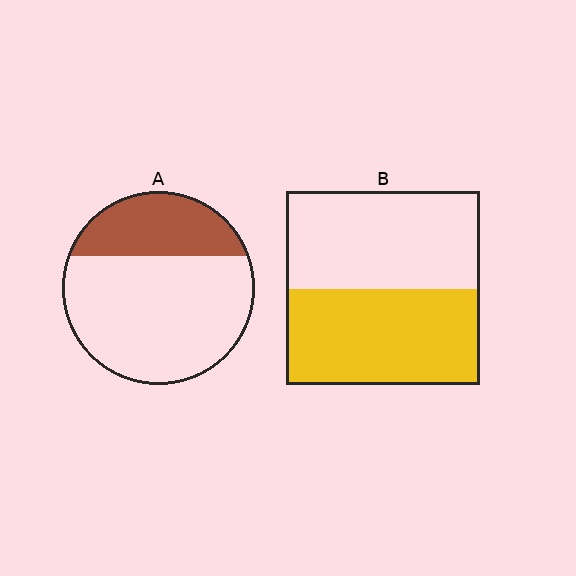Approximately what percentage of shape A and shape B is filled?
A is approximately 30% and B is approximately 50%.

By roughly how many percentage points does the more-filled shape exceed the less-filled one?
By roughly 20 percentage points (B over A).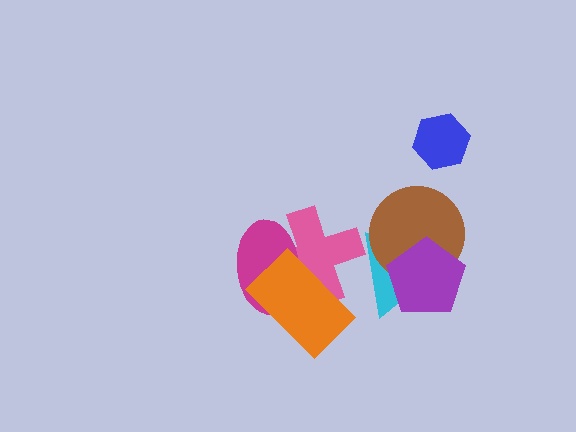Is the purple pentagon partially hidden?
No, no other shape covers it.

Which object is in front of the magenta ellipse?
The orange rectangle is in front of the magenta ellipse.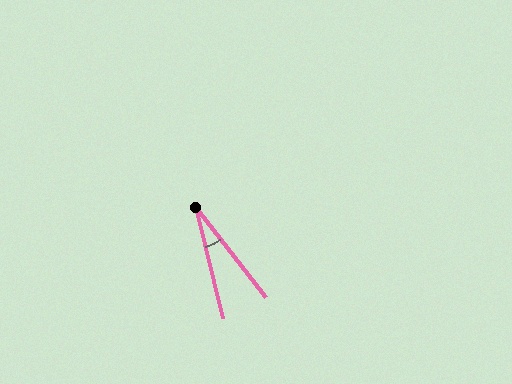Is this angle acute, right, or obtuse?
It is acute.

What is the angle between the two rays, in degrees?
Approximately 24 degrees.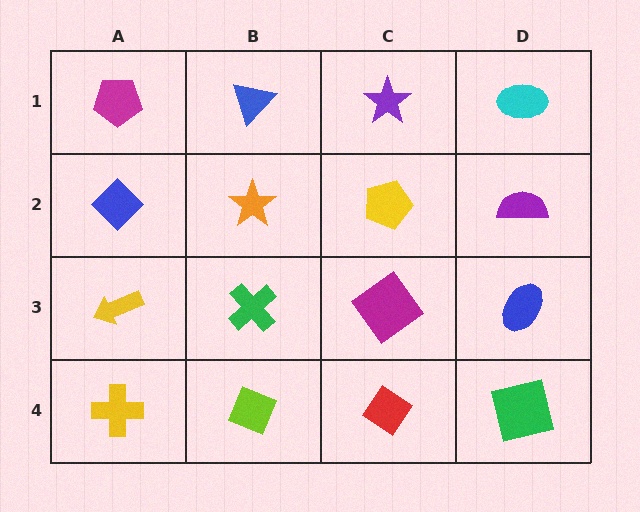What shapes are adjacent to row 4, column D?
A blue ellipse (row 3, column D), a red diamond (row 4, column C).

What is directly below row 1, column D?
A purple semicircle.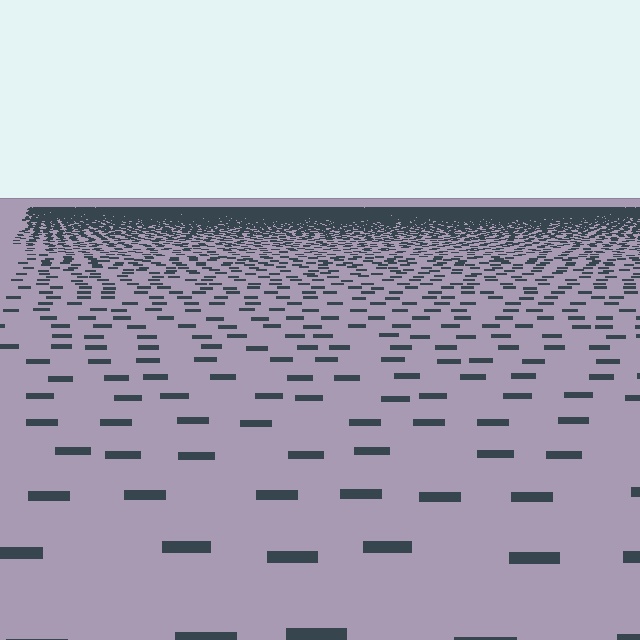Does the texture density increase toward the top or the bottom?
Density increases toward the top.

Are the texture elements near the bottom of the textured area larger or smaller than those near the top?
Larger. Near the bottom, elements are closer to the viewer and appear at a bigger on-screen size.